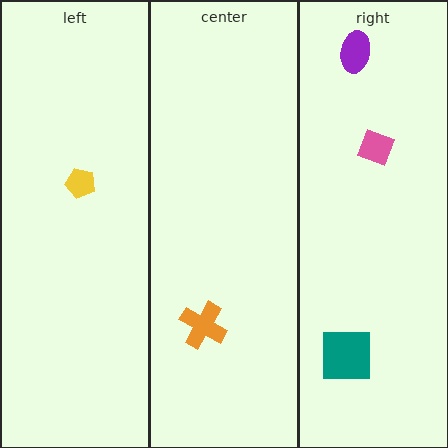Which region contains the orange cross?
The center region.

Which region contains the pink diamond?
The right region.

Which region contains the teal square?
The right region.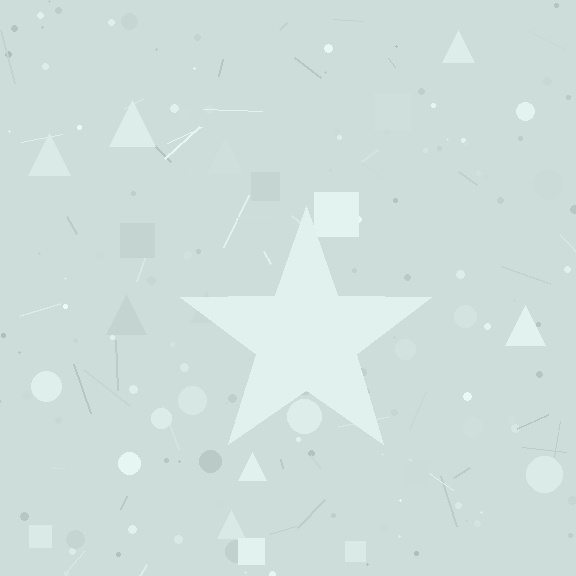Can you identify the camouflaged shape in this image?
The camouflaged shape is a star.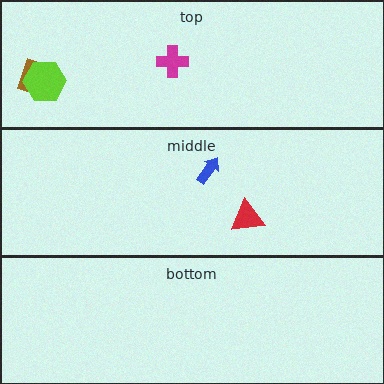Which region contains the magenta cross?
The top region.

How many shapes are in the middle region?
2.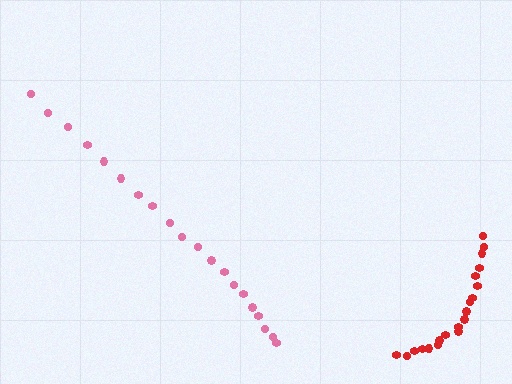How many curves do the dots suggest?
There are 2 distinct paths.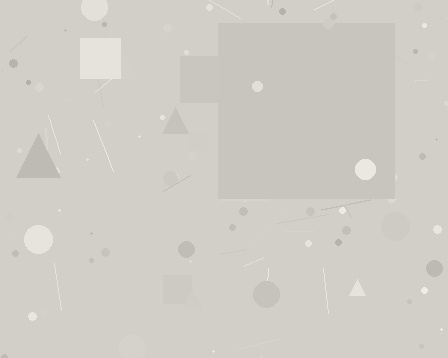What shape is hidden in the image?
A square is hidden in the image.